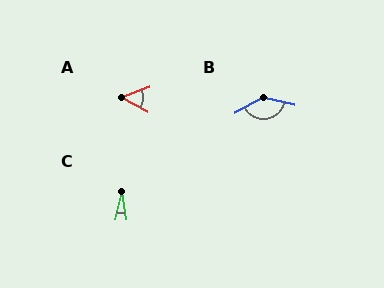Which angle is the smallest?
C, at approximately 22 degrees.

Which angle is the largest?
B, at approximately 139 degrees.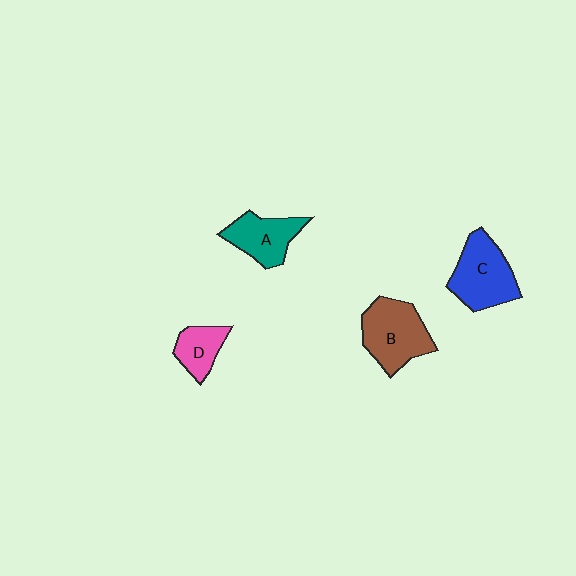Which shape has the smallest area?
Shape D (pink).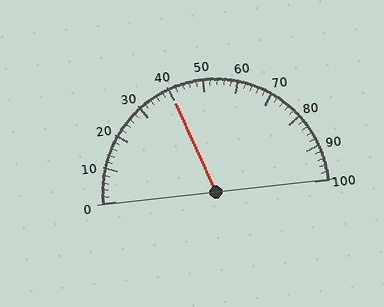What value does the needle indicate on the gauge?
The needle indicates approximately 40.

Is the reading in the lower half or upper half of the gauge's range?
The reading is in the lower half of the range (0 to 100).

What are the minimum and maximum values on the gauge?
The gauge ranges from 0 to 100.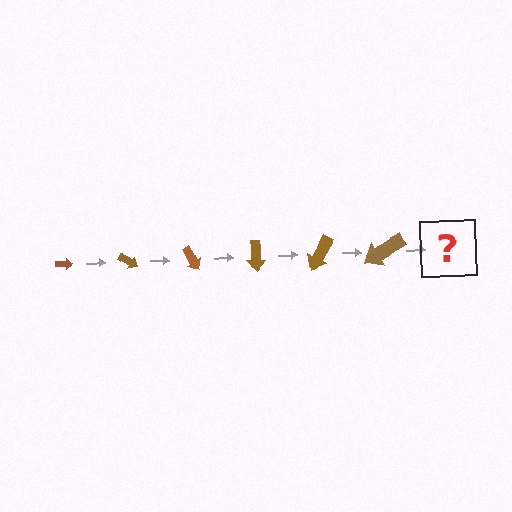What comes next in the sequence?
The next element should be an arrow, larger than the previous one and rotated 180 degrees from the start.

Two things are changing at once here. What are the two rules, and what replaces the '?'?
The two rules are that the arrow grows larger each step and it rotates 30 degrees each step. The '?' should be an arrow, larger than the previous one and rotated 180 degrees from the start.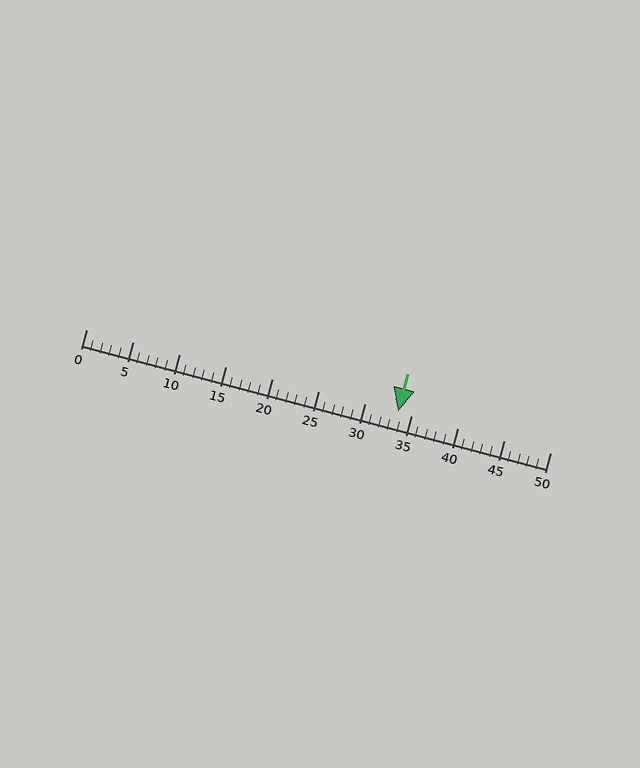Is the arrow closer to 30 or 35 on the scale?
The arrow is closer to 35.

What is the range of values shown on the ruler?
The ruler shows values from 0 to 50.